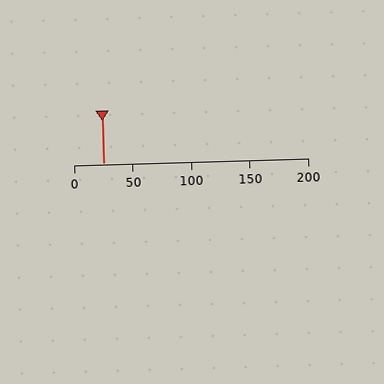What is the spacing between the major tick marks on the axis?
The major ticks are spaced 50 apart.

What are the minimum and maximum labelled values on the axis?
The axis runs from 0 to 200.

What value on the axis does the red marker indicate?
The marker indicates approximately 25.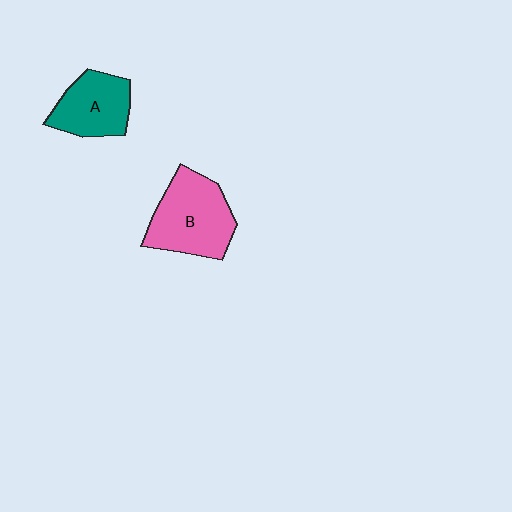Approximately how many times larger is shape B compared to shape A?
Approximately 1.4 times.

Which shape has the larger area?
Shape B (pink).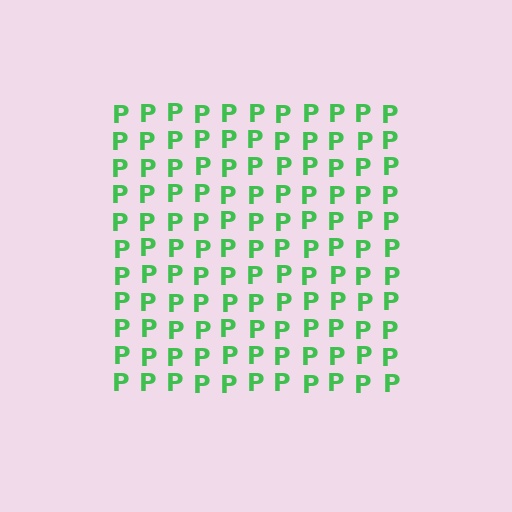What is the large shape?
The large shape is a square.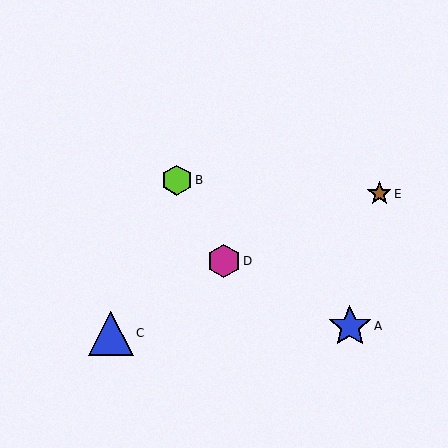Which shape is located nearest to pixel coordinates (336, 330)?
The blue star (labeled A) at (350, 326) is nearest to that location.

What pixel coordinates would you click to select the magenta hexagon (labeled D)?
Click at (224, 261) to select the magenta hexagon D.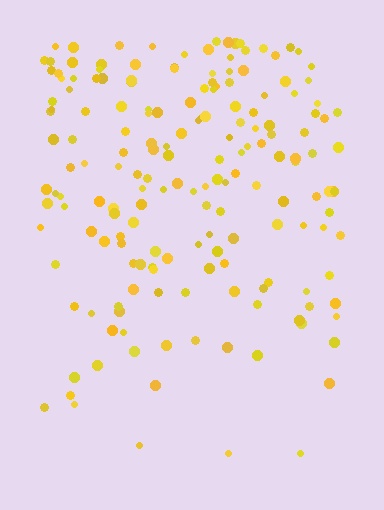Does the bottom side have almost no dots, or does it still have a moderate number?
Still a moderate number, just noticeably fewer than the top.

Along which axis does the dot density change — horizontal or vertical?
Vertical.